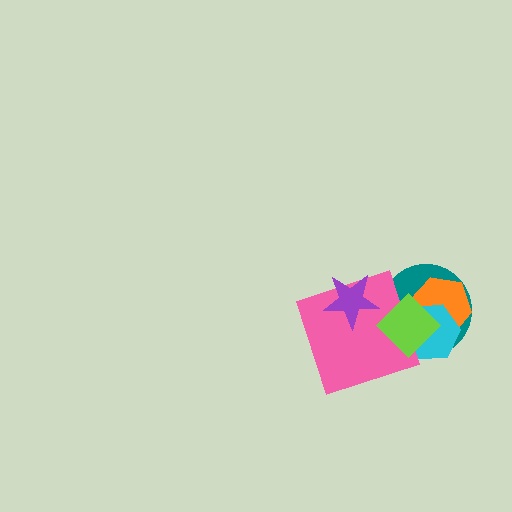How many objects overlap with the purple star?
1 object overlaps with the purple star.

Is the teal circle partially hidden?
Yes, it is partially covered by another shape.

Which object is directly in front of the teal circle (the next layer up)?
The orange hexagon is directly in front of the teal circle.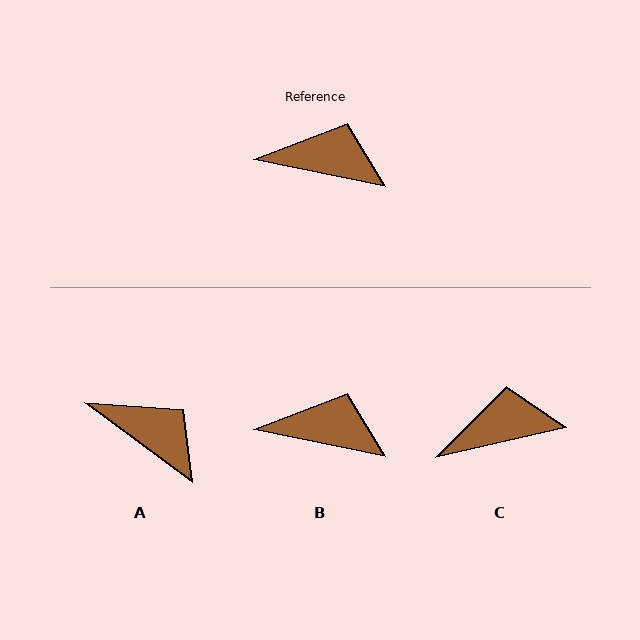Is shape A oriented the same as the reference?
No, it is off by about 25 degrees.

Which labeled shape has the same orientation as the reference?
B.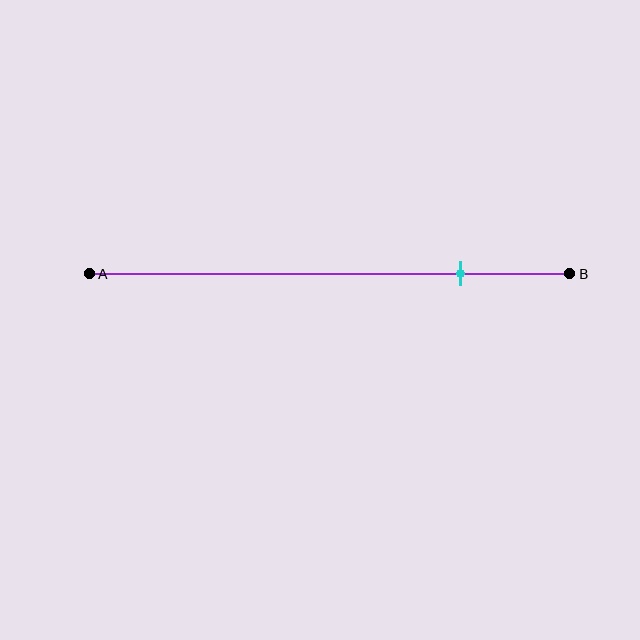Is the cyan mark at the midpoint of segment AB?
No, the mark is at about 75% from A, not at the 50% midpoint.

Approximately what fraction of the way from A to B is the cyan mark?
The cyan mark is approximately 75% of the way from A to B.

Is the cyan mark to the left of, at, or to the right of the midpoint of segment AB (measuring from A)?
The cyan mark is to the right of the midpoint of segment AB.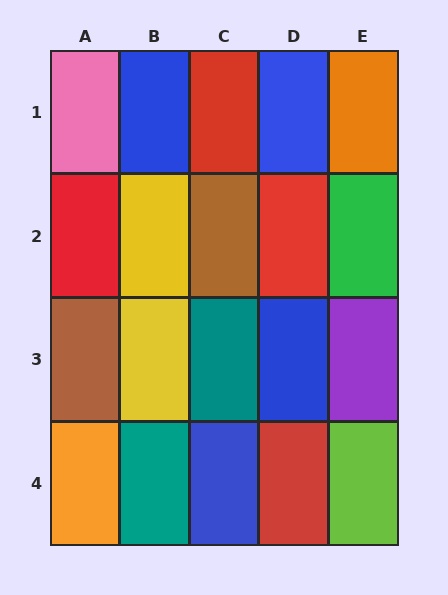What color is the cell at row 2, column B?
Yellow.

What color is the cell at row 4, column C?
Blue.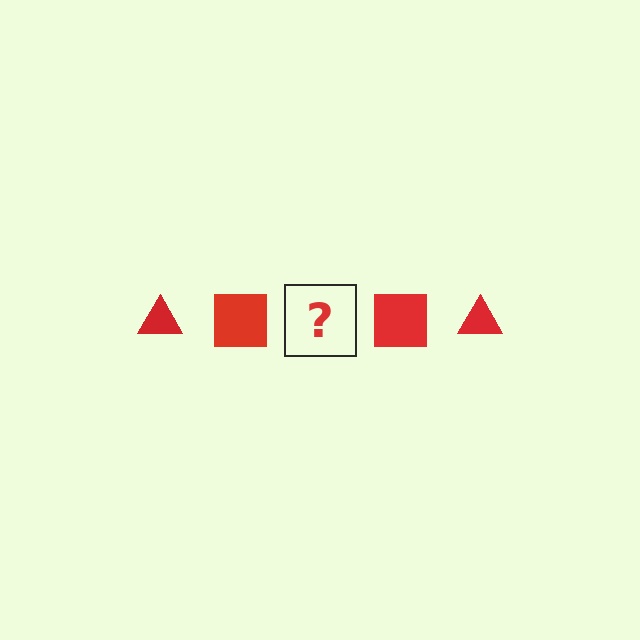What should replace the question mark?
The question mark should be replaced with a red triangle.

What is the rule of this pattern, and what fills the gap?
The rule is that the pattern cycles through triangle, square shapes in red. The gap should be filled with a red triangle.